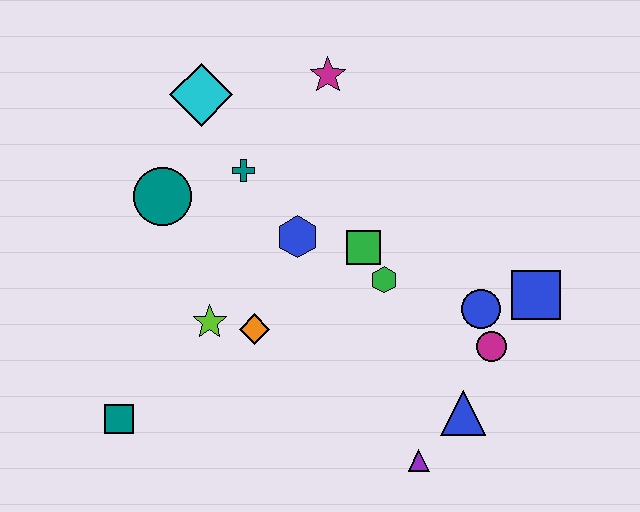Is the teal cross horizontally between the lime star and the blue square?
Yes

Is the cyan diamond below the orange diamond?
No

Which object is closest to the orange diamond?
The lime star is closest to the orange diamond.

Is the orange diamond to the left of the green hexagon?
Yes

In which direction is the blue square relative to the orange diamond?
The blue square is to the right of the orange diamond.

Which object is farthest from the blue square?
The teal square is farthest from the blue square.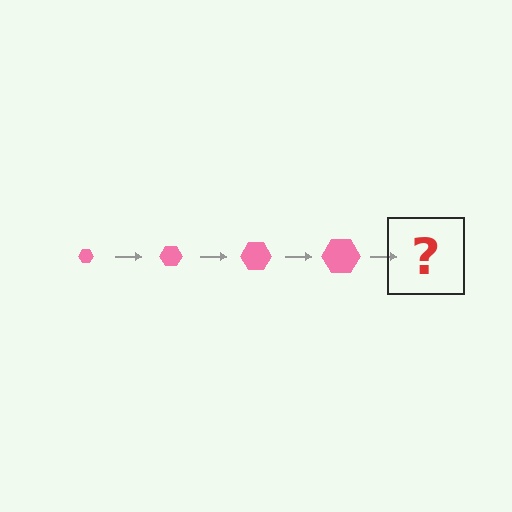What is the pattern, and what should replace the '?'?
The pattern is that the hexagon gets progressively larger each step. The '?' should be a pink hexagon, larger than the previous one.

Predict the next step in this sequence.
The next step is a pink hexagon, larger than the previous one.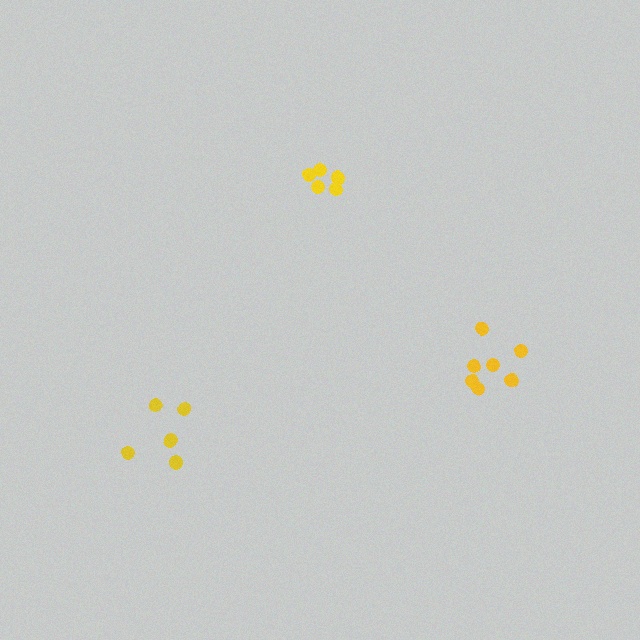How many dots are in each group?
Group 1: 5 dots, Group 2: 7 dots, Group 3: 5 dots (17 total).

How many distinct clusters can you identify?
There are 3 distinct clusters.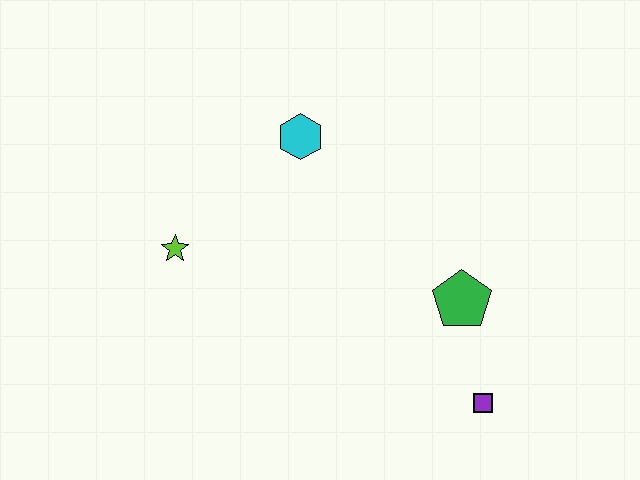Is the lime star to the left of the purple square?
Yes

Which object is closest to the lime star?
The cyan hexagon is closest to the lime star.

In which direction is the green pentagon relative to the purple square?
The green pentagon is above the purple square.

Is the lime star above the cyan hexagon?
No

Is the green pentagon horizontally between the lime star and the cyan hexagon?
No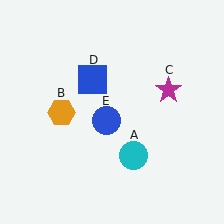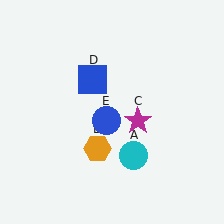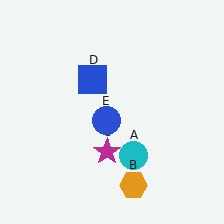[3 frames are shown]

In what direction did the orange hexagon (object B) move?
The orange hexagon (object B) moved down and to the right.